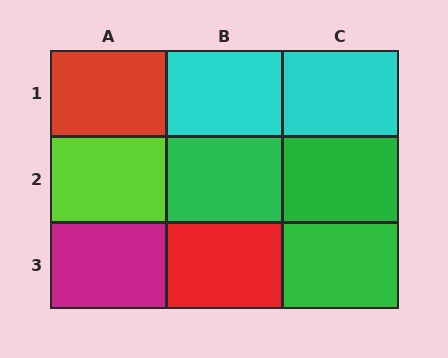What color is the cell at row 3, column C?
Green.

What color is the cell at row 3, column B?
Red.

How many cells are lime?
1 cell is lime.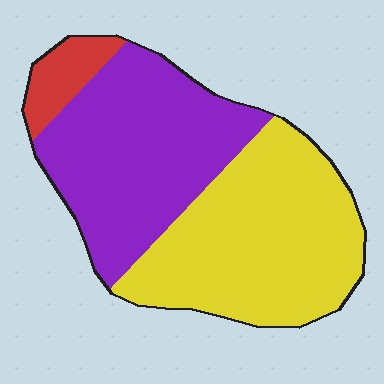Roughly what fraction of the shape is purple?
Purple covers 44% of the shape.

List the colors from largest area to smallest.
From largest to smallest: yellow, purple, red.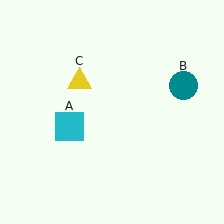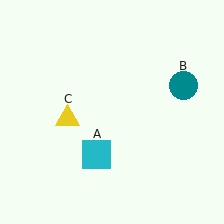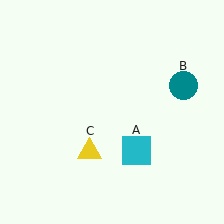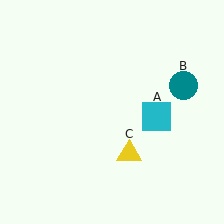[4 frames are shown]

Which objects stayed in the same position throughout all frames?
Teal circle (object B) remained stationary.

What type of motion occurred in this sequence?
The cyan square (object A), yellow triangle (object C) rotated counterclockwise around the center of the scene.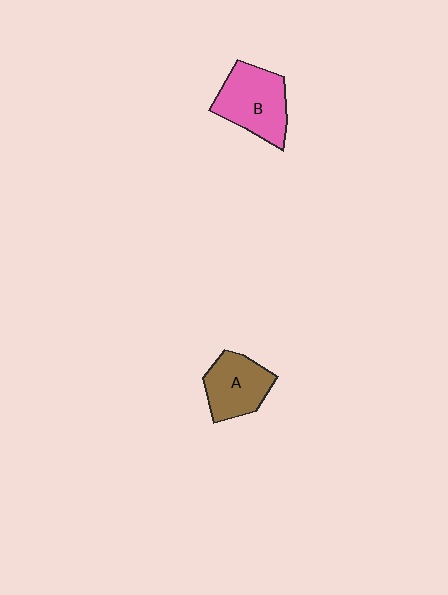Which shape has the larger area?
Shape B (pink).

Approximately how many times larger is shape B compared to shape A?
Approximately 1.2 times.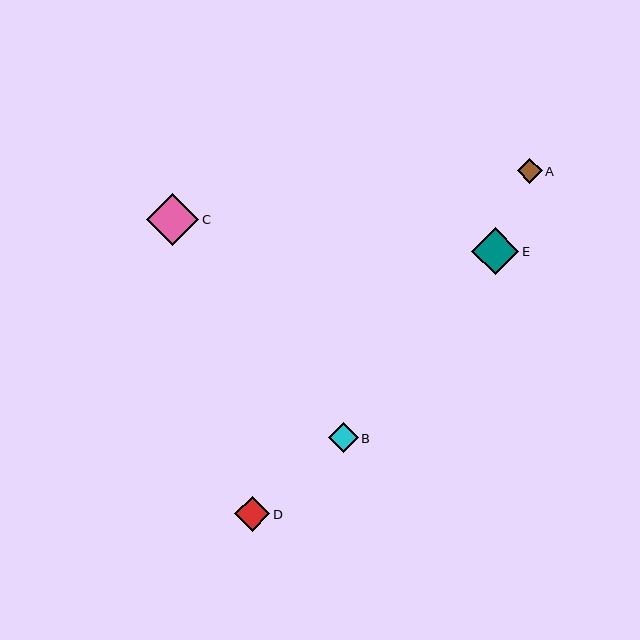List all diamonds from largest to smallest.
From largest to smallest: C, E, D, B, A.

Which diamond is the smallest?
Diamond A is the smallest with a size of approximately 25 pixels.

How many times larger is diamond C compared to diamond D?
Diamond C is approximately 1.5 times the size of diamond D.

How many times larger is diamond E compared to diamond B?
Diamond E is approximately 1.6 times the size of diamond B.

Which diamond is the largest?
Diamond C is the largest with a size of approximately 52 pixels.